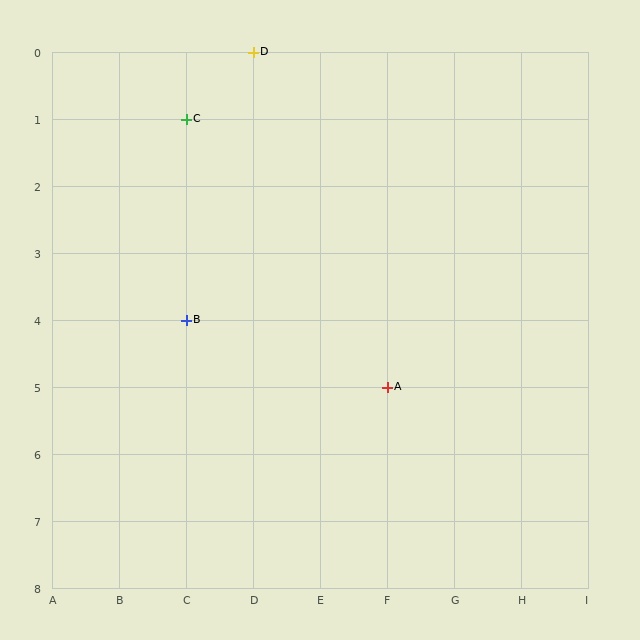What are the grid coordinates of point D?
Point D is at grid coordinates (D, 0).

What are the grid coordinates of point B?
Point B is at grid coordinates (C, 4).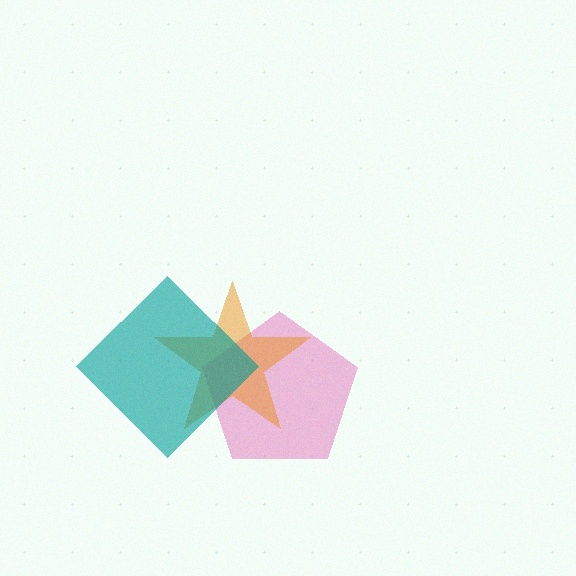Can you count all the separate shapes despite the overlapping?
Yes, there are 3 separate shapes.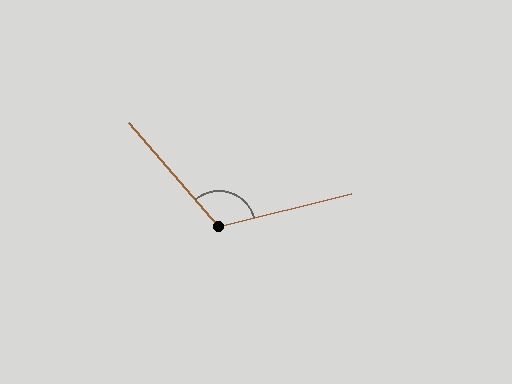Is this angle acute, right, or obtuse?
It is obtuse.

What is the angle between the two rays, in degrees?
Approximately 117 degrees.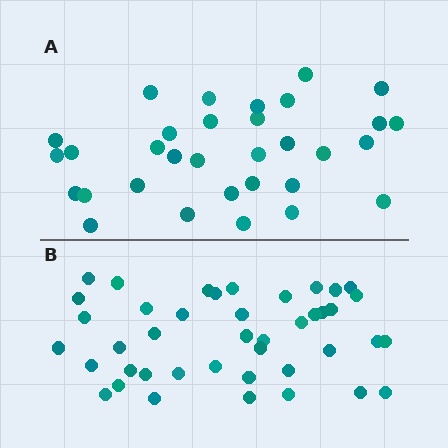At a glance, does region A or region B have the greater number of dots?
Region B (the bottom region) has more dots.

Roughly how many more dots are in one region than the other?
Region B has roughly 10 or so more dots than region A.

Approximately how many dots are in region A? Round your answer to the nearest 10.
About 30 dots. (The exact count is 32, which rounds to 30.)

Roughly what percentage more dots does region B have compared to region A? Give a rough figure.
About 30% more.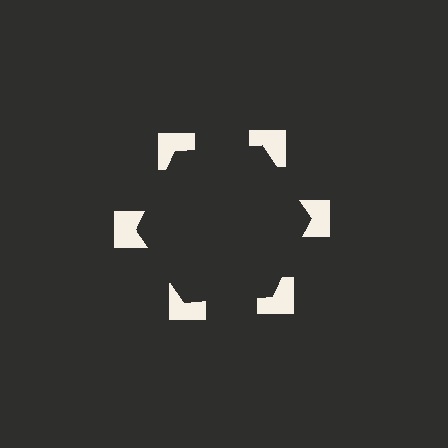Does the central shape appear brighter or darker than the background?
It typically appears slightly darker than the background, even though no actual brightness change is drawn.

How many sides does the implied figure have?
6 sides.